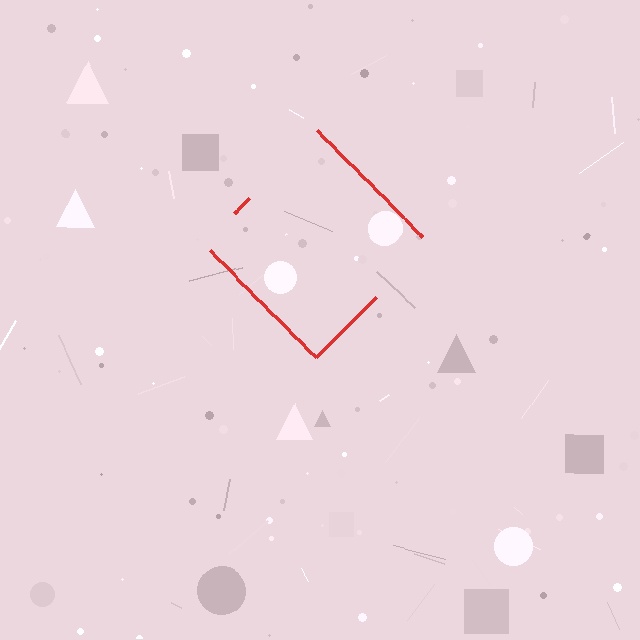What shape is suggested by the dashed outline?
The dashed outline suggests a diamond.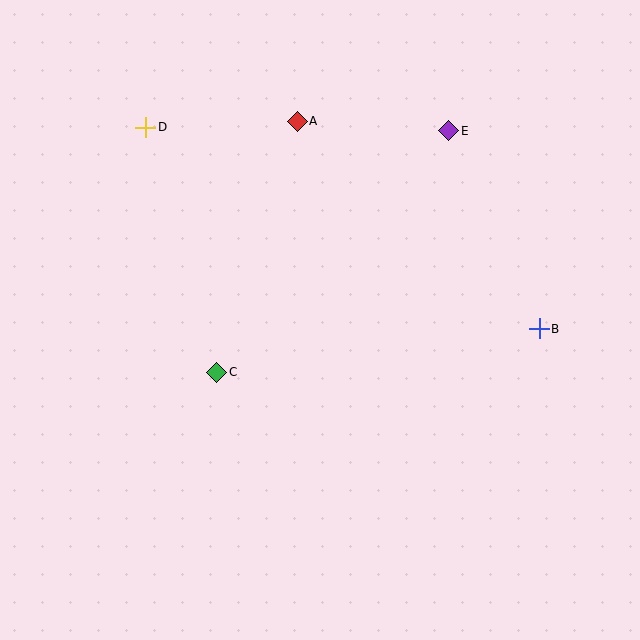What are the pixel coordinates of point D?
Point D is at (146, 127).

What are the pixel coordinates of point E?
Point E is at (449, 131).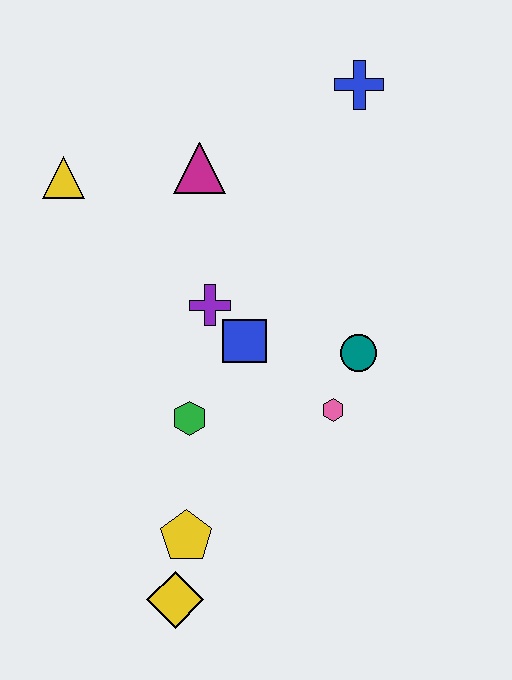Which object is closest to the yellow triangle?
The magenta triangle is closest to the yellow triangle.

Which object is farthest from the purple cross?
The yellow diamond is farthest from the purple cross.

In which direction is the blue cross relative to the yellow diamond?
The blue cross is above the yellow diamond.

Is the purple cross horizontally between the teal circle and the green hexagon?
Yes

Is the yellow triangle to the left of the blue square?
Yes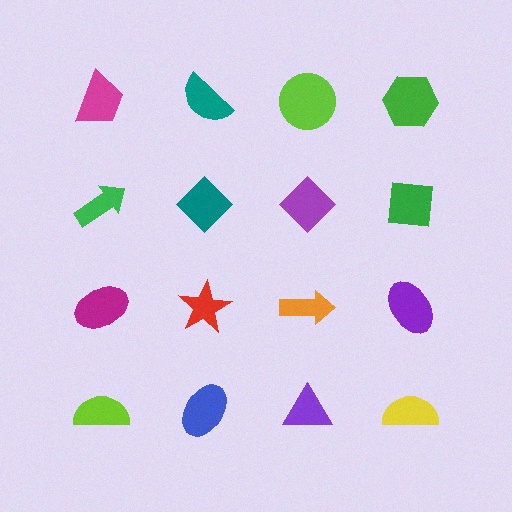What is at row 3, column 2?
A red star.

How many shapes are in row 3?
4 shapes.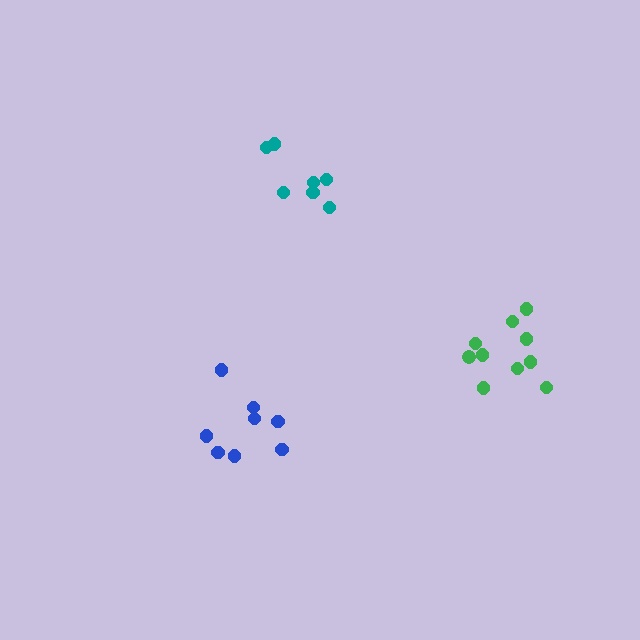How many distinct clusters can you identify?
There are 3 distinct clusters.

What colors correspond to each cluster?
The clusters are colored: blue, teal, green.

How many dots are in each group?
Group 1: 8 dots, Group 2: 7 dots, Group 3: 10 dots (25 total).